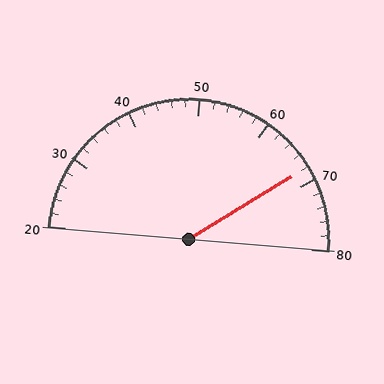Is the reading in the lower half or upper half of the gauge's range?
The reading is in the upper half of the range (20 to 80).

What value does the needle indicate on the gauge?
The needle indicates approximately 68.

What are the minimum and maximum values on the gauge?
The gauge ranges from 20 to 80.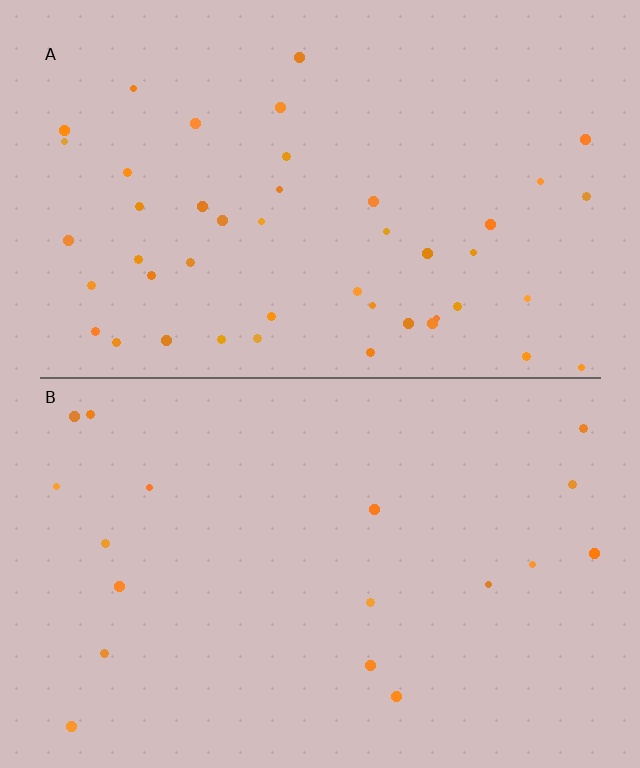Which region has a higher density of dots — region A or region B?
A (the top).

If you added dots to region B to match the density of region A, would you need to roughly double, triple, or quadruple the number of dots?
Approximately triple.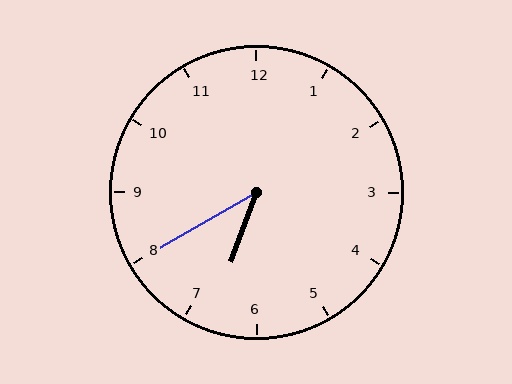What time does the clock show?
6:40.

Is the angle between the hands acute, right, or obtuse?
It is acute.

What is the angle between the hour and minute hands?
Approximately 40 degrees.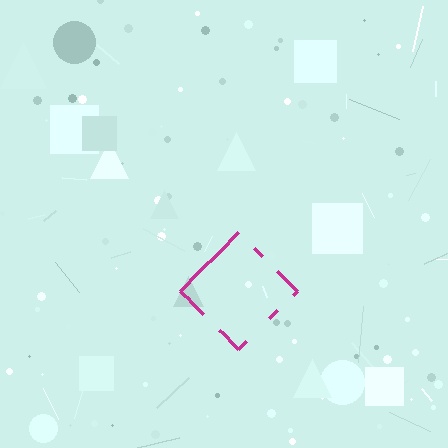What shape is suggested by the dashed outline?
The dashed outline suggests a diamond.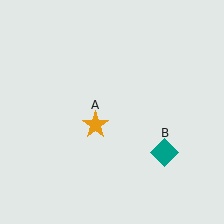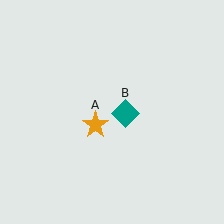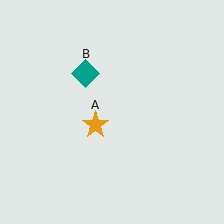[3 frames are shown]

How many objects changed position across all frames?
1 object changed position: teal diamond (object B).